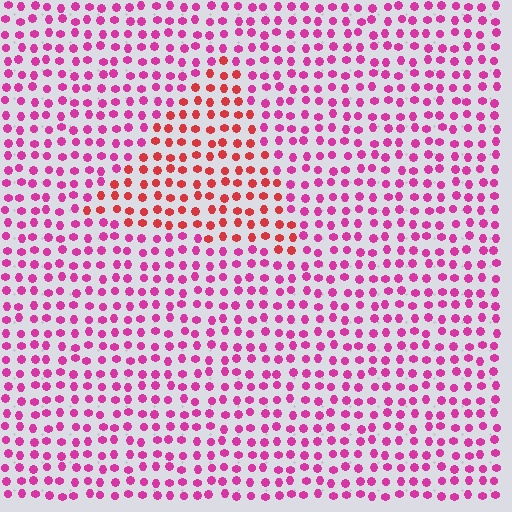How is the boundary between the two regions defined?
The boundary is defined purely by a slight shift in hue (about 37 degrees). Spacing, size, and orientation are identical on both sides.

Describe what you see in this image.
The image is filled with small magenta elements in a uniform arrangement. A triangle-shaped region is visible where the elements are tinted to a slightly different hue, forming a subtle color boundary.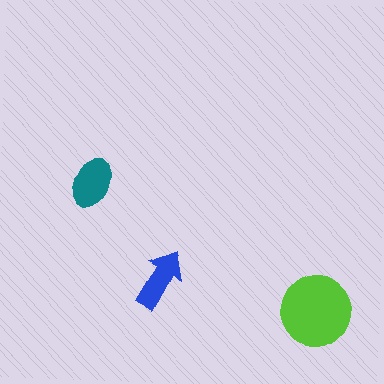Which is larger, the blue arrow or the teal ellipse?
The teal ellipse.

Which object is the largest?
The lime circle.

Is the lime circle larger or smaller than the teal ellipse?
Larger.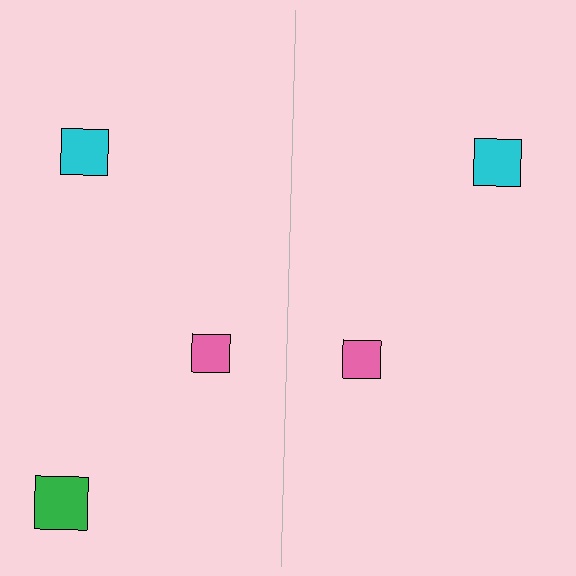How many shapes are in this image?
There are 5 shapes in this image.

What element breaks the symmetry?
A green square is missing from the right side.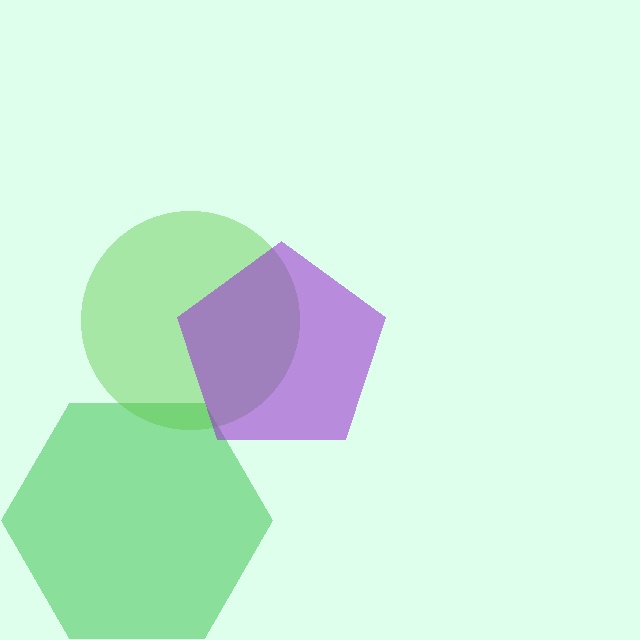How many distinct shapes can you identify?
There are 3 distinct shapes: a green hexagon, a lime circle, a purple pentagon.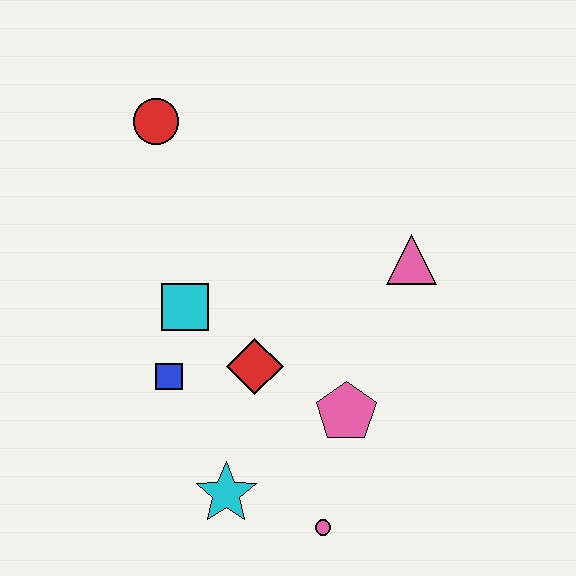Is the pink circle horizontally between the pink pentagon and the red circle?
Yes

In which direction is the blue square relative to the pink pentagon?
The blue square is to the left of the pink pentagon.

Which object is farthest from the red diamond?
The red circle is farthest from the red diamond.